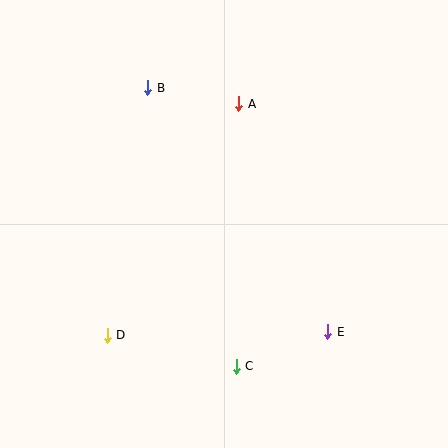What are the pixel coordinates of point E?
Point E is at (328, 332).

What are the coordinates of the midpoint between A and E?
The midpoint between A and E is at (283, 218).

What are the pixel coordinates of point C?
Point C is at (236, 366).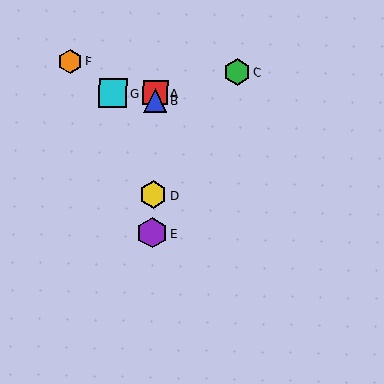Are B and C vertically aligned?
No, B is at x≈155 and C is at x≈237.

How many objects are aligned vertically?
4 objects (A, B, D, E) are aligned vertically.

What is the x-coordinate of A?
Object A is at x≈155.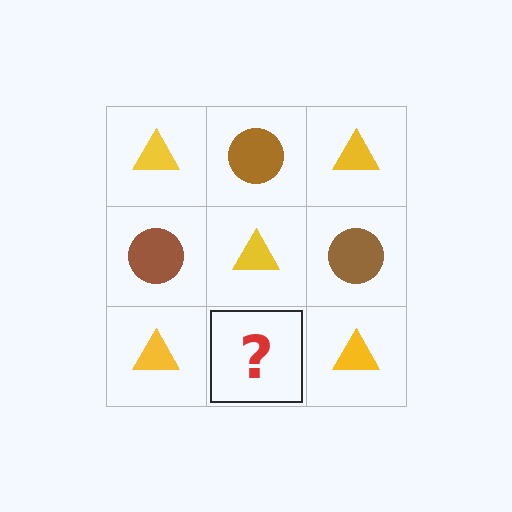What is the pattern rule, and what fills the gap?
The rule is that it alternates yellow triangle and brown circle in a checkerboard pattern. The gap should be filled with a brown circle.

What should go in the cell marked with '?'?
The missing cell should contain a brown circle.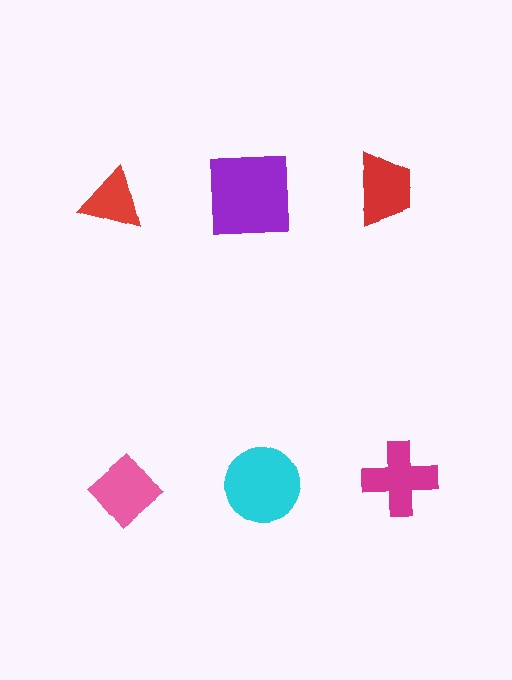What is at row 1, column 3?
A red trapezoid.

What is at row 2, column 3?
A magenta cross.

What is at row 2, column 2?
A cyan circle.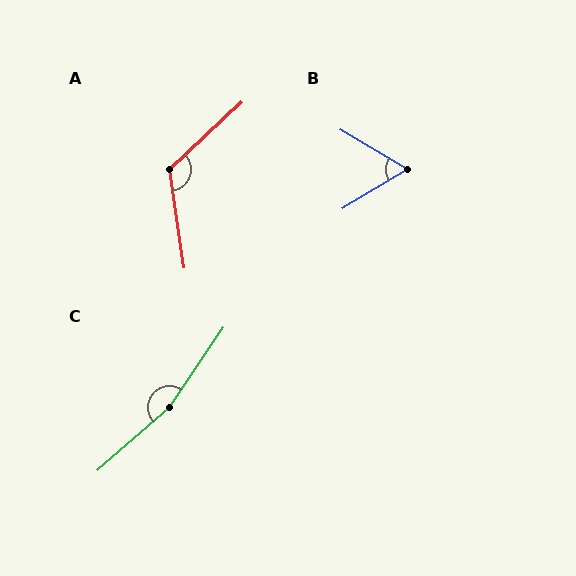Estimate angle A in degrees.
Approximately 124 degrees.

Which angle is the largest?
C, at approximately 165 degrees.